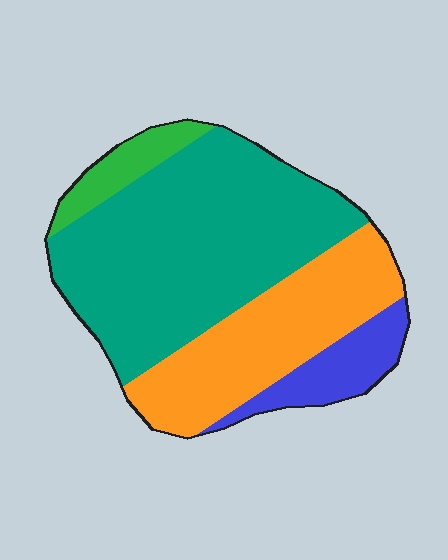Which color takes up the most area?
Teal, at roughly 55%.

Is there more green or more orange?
Orange.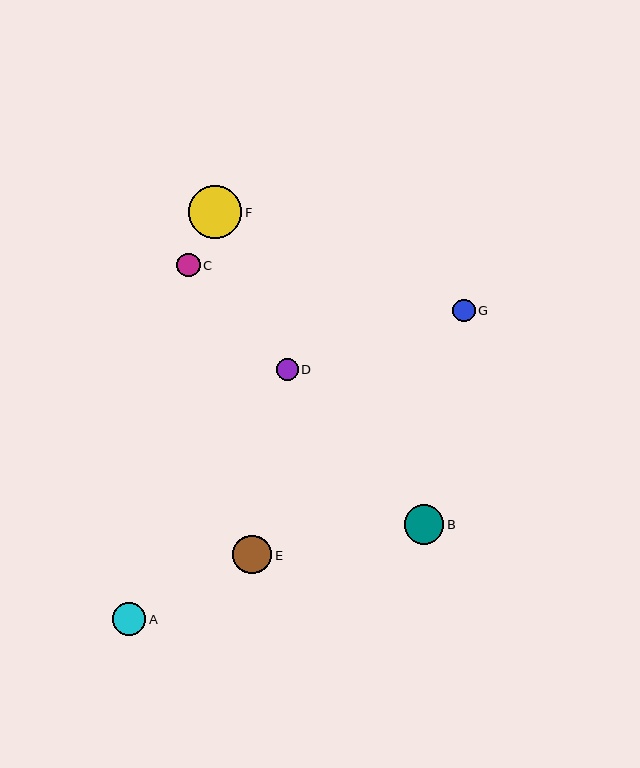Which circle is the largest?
Circle F is the largest with a size of approximately 53 pixels.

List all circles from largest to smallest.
From largest to smallest: F, B, E, A, C, G, D.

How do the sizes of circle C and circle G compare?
Circle C and circle G are approximately the same size.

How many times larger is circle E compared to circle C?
Circle E is approximately 1.6 times the size of circle C.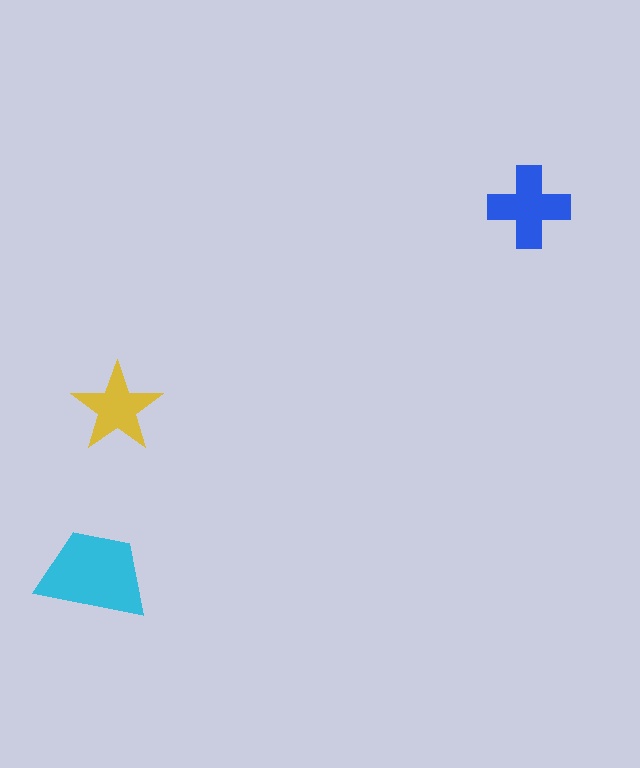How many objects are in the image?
There are 3 objects in the image.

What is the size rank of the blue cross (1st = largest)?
2nd.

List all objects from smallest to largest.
The yellow star, the blue cross, the cyan trapezoid.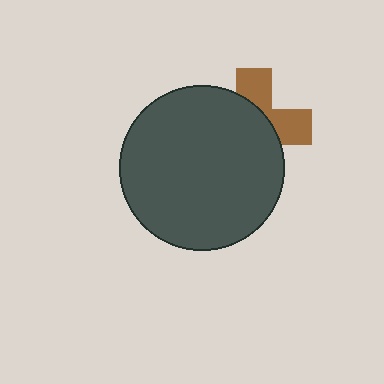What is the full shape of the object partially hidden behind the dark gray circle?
The partially hidden object is a brown cross.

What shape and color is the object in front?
The object in front is a dark gray circle.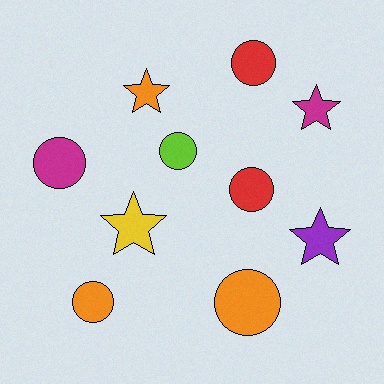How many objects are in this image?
There are 10 objects.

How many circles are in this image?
There are 6 circles.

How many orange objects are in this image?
There are 3 orange objects.